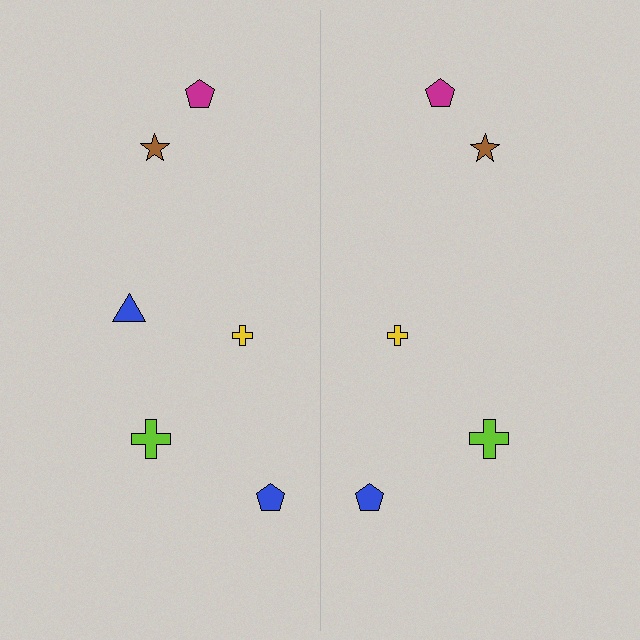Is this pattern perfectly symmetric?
No, the pattern is not perfectly symmetric. A blue triangle is missing from the right side.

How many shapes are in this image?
There are 11 shapes in this image.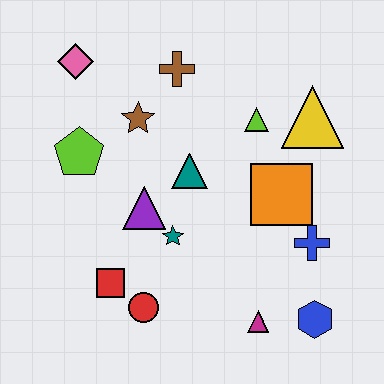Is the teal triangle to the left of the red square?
No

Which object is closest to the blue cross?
The orange square is closest to the blue cross.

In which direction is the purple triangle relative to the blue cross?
The purple triangle is to the left of the blue cross.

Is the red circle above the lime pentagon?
No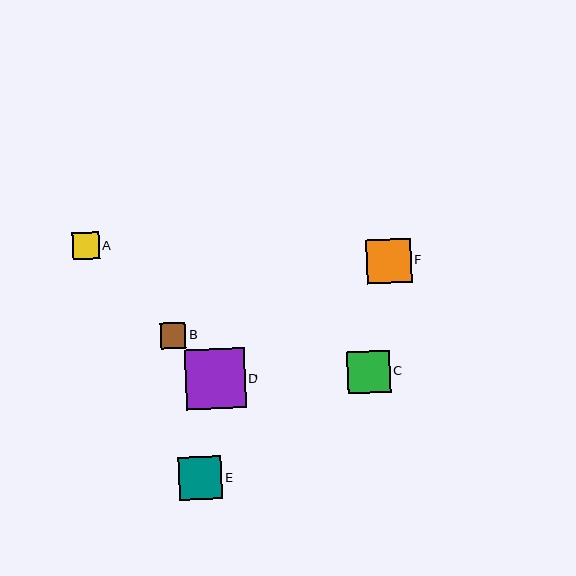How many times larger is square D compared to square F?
Square D is approximately 1.3 times the size of square F.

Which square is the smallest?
Square B is the smallest with a size of approximately 25 pixels.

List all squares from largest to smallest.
From largest to smallest: D, F, C, E, A, B.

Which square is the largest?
Square D is the largest with a size of approximately 60 pixels.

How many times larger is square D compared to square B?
Square D is approximately 2.3 times the size of square B.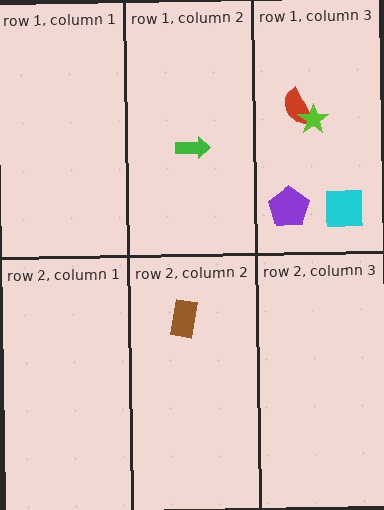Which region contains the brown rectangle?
The row 2, column 2 region.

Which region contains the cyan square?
The row 1, column 3 region.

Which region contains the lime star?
The row 1, column 3 region.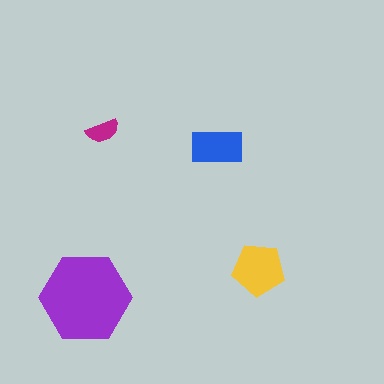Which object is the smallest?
The magenta semicircle.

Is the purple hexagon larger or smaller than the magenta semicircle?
Larger.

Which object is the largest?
The purple hexagon.